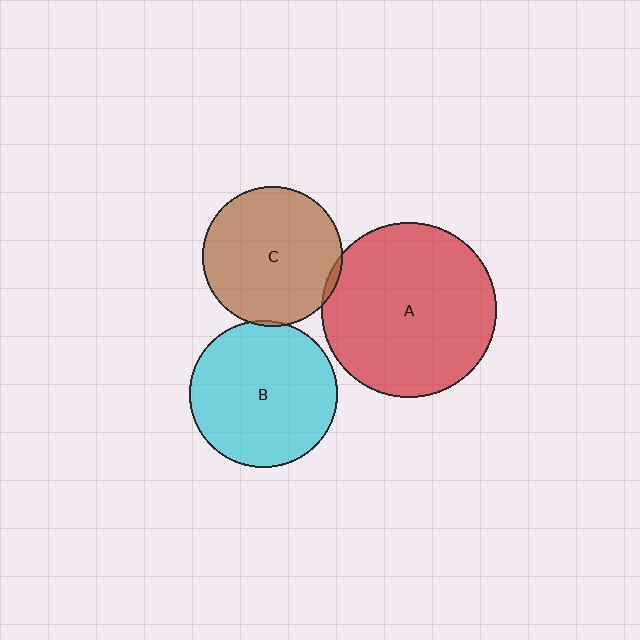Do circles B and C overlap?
Yes.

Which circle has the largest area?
Circle A (red).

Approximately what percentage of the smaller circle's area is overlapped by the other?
Approximately 5%.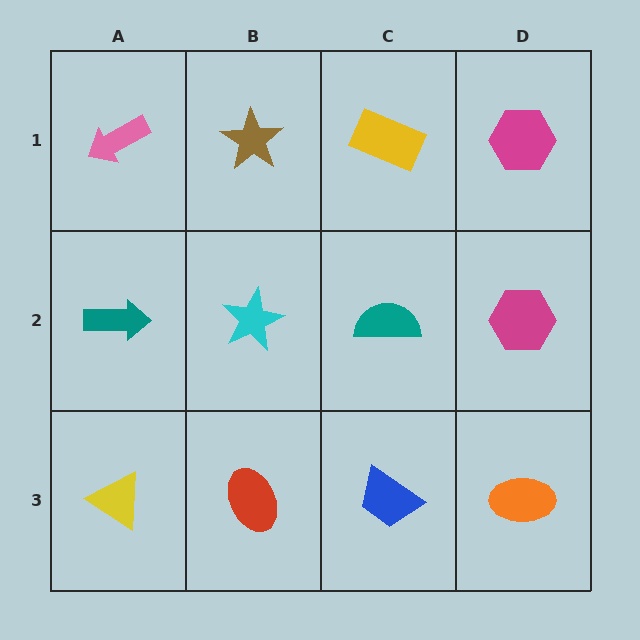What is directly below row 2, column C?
A blue trapezoid.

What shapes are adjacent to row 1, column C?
A teal semicircle (row 2, column C), a brown star (row 1, column B), a magenta hexagon (row 1, column D).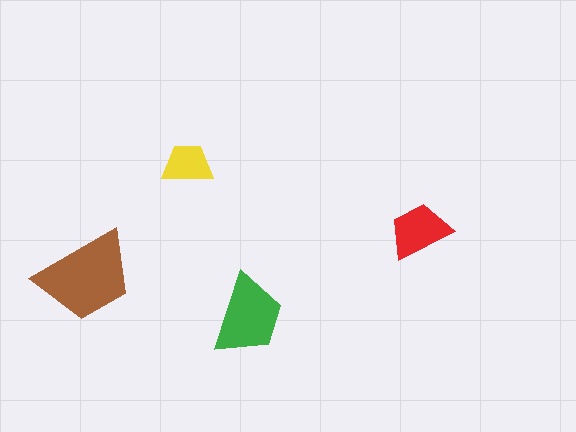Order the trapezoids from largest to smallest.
the brown one, the green one, the red one, the yellow one.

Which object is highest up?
The yellow trapezoid is topmost.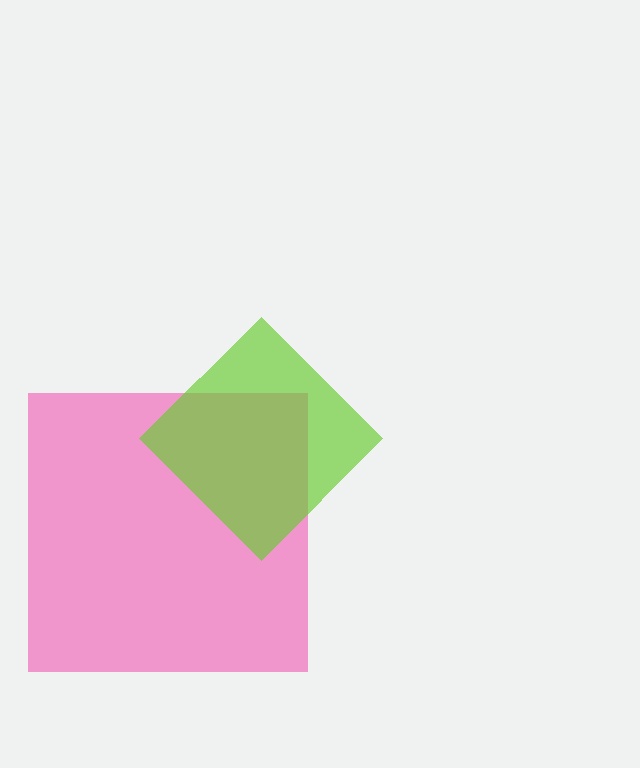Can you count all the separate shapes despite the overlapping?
Yes, there are 2 separate shapes.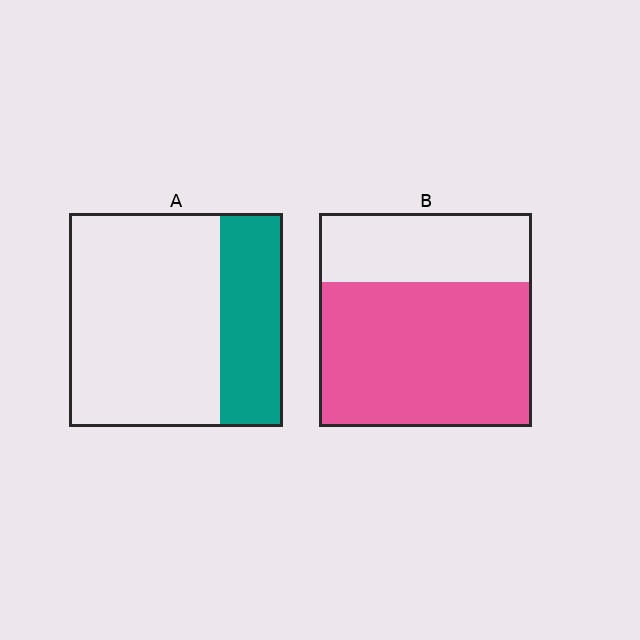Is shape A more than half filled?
No.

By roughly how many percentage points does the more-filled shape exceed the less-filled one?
By roughly 40 percentage points (B over A).